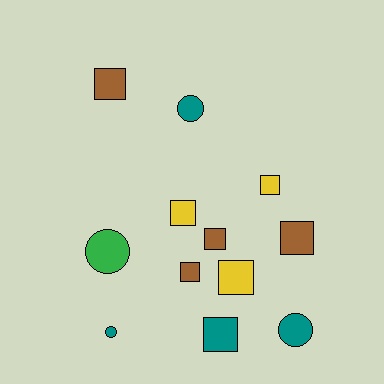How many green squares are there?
There are no green squares.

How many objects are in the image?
There are 12 objects.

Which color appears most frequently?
Teal, with 4 objects.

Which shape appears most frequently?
Square, with 8 objects.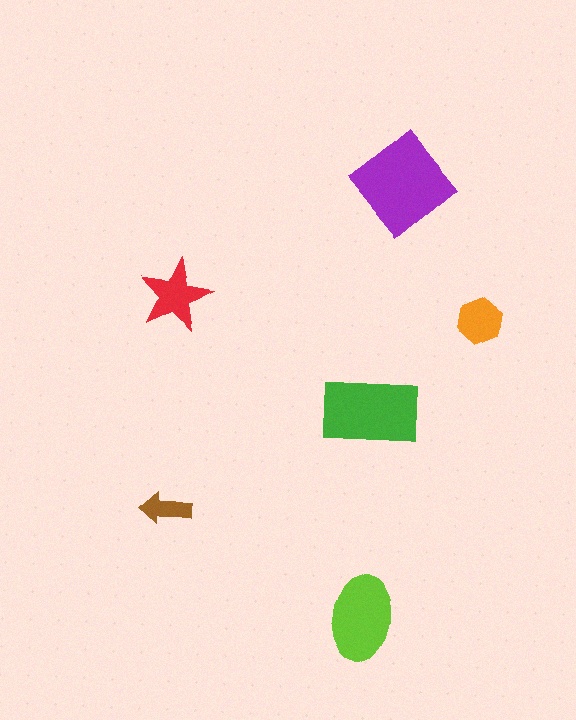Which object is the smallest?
The brown arrow.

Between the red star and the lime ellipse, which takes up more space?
The lime ellipse.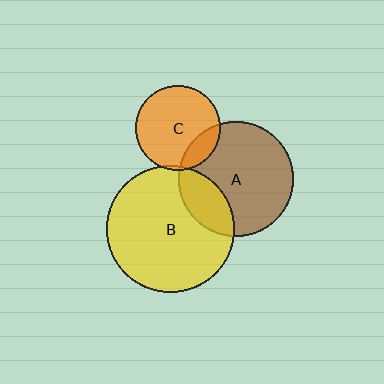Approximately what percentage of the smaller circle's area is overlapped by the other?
Approximately 5%.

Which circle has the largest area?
Circle B (yellow).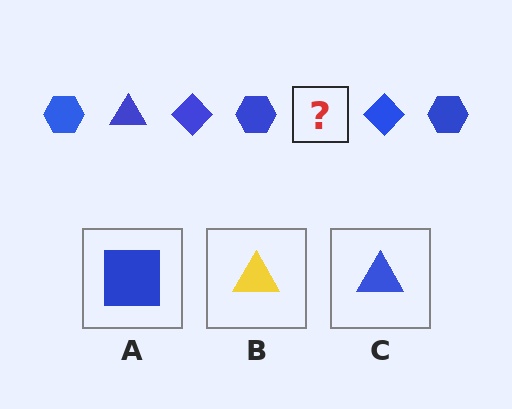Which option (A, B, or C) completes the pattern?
C.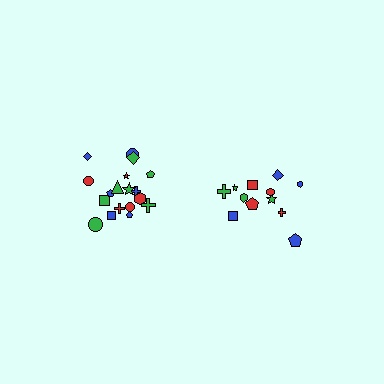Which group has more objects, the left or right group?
The left group.